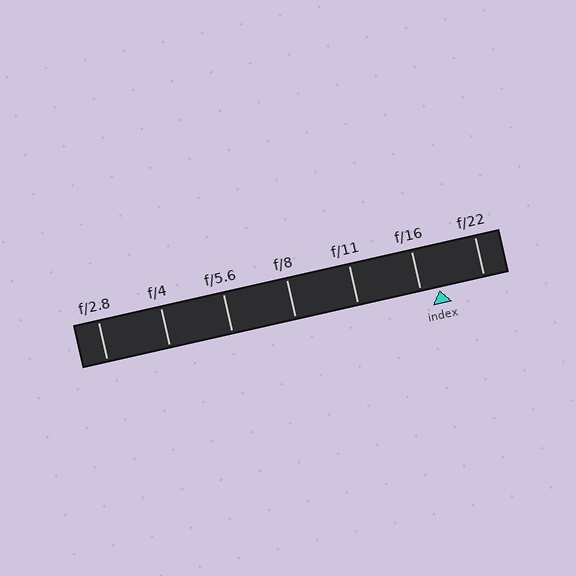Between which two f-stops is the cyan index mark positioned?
The index mark is between f/16 and f/22.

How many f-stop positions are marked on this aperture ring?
There are 7 f-stop positions marked.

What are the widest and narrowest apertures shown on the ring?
The widest aperture shown is f/2.8 and the narrowest is f/22.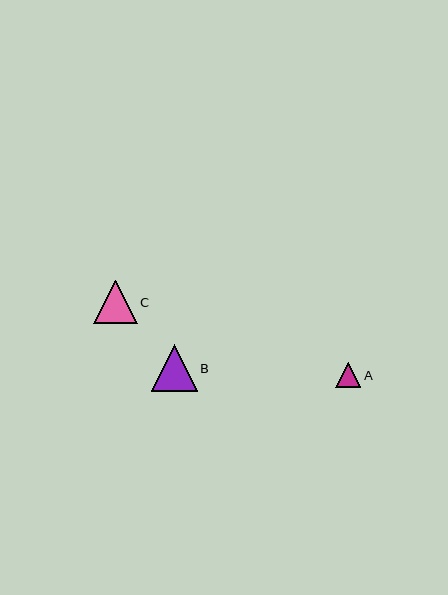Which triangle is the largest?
Triangle B is the largest with a size of approximately 46 pixels.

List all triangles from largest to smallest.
From largest to smallest: B, C, A.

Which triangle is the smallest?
Triangle A is the smallest with a size of approximately 25 pixels.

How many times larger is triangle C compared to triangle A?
Triangle C is approximately 1.7 times the size of triangle A.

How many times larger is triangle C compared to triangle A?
Triangle C is approximately 1.7 times the size of triangle A.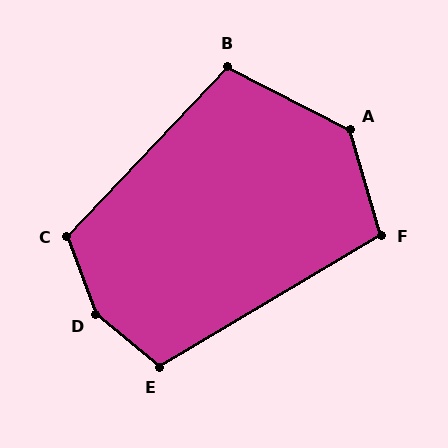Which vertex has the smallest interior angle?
F, at approximately 105 degrees.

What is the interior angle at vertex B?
Approximately 106 degrees (obtuse).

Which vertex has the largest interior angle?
D, at approximately 149 degrees.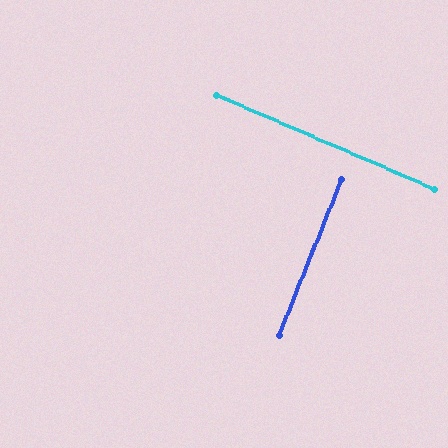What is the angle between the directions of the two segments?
Approximately 88 degrees.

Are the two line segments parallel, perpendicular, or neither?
Perpendicular — they meet at approximately 88°.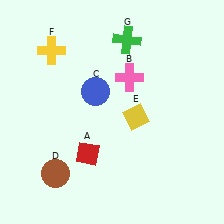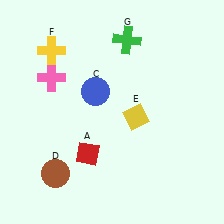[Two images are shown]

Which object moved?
The pink cross (B) moved left.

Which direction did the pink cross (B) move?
The pink cross (B) moved left.